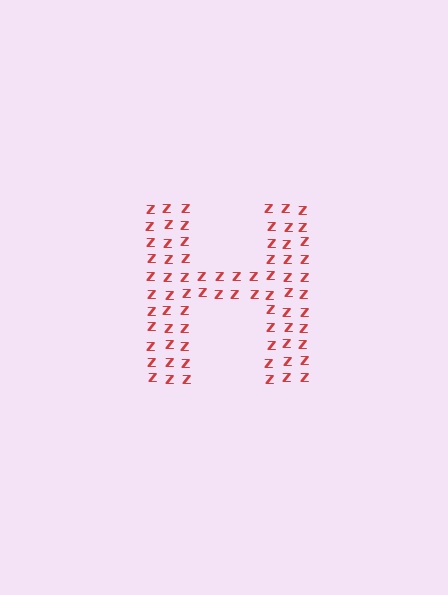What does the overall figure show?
The overall figure shows the letter H.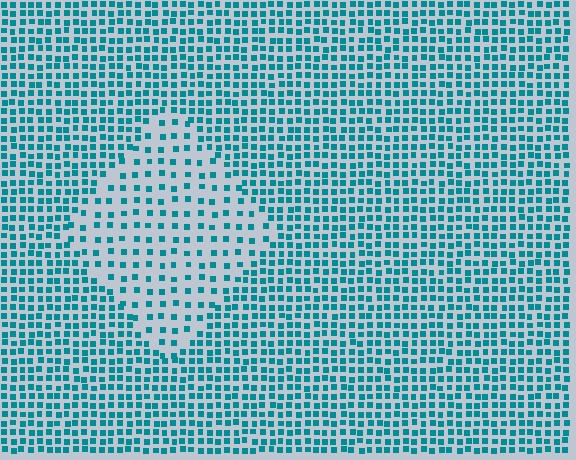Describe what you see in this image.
The image contains small teal elements arranged at two different densities. A diamond-shaped region is visible where the elements are less densely packed than the surrounding area.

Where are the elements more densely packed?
The elements are more densely packed outside the diamond boundary.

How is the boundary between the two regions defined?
The boundary is defined by a change in element density (approximately 2.1x ratio). All elements are the same color, size, and shape.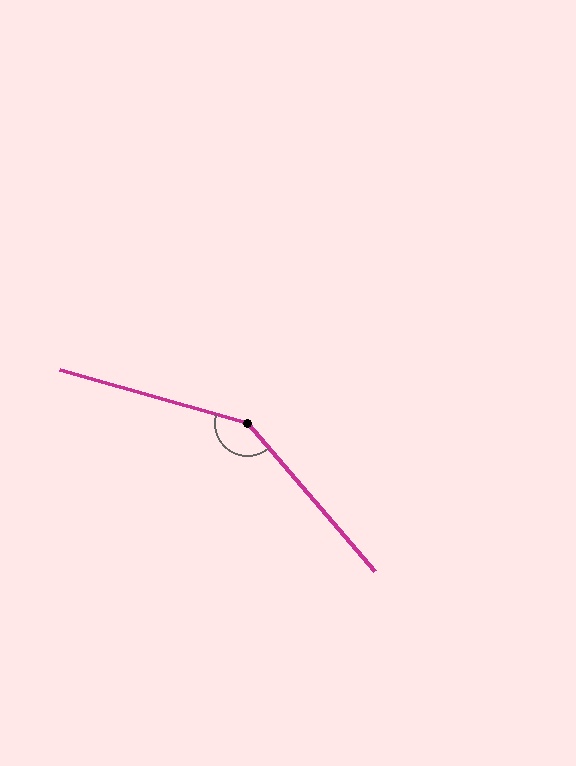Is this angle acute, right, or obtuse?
It is obtuse.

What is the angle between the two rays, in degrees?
Approximately 147 degrees.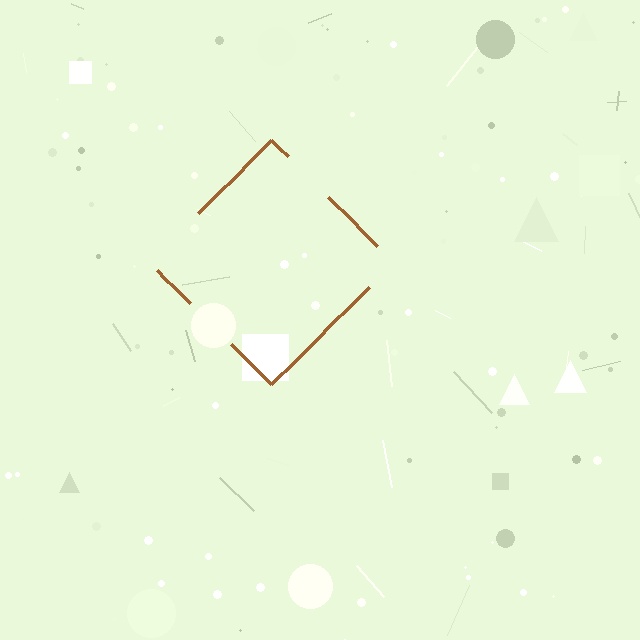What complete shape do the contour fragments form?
The contour fragments form a diamond.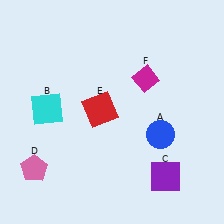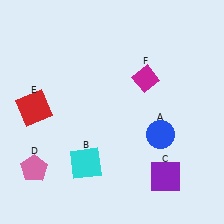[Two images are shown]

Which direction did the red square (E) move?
The red square (E) moved left.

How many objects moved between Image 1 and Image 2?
2 objects moved between the two images.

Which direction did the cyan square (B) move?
The cyan square (B) moved down.